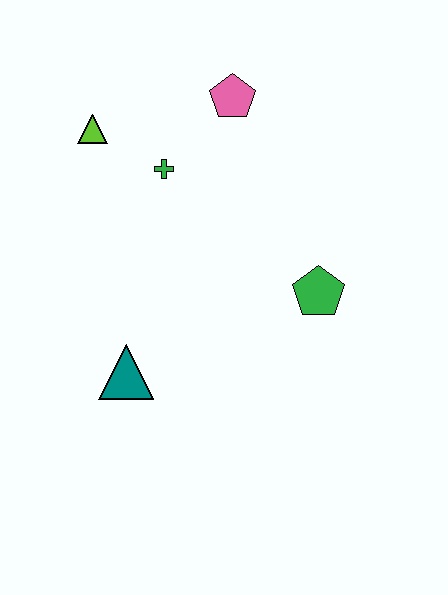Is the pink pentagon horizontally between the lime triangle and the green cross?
No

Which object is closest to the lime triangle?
The green cross is closest to the lime triangle.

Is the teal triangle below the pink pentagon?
Yes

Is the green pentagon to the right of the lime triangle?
Yes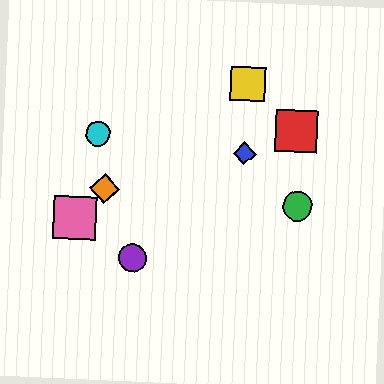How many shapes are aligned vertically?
2 shapes (the blue diamond, the yellow square) are aligned vertically.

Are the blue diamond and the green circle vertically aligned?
No, the blue diamond is at x≈245 and the green circle is at x≈298.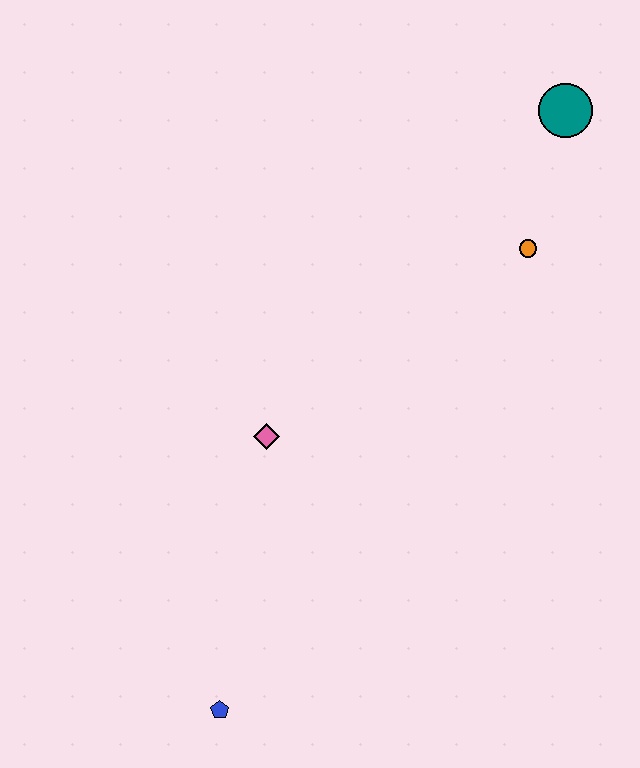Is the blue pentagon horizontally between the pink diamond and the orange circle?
No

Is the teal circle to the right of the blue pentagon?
Yes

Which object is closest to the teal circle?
The orange circle is closest to the teal circle.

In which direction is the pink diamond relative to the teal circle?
The pink diamond is below the teal circle.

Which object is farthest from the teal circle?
The blue pentagon is farthest from the teal circle.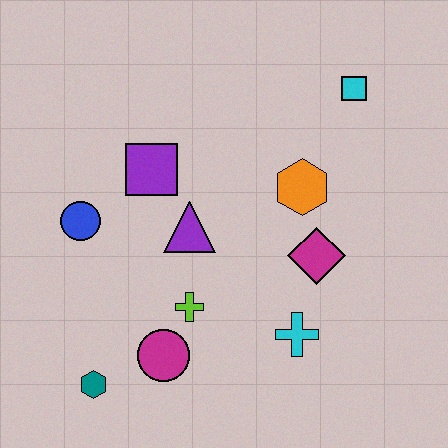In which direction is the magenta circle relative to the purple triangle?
The magenta circle is below the purple triangle.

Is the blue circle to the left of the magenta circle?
Yes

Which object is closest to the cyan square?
The orange hexagon is closest to the cyan square.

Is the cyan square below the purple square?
No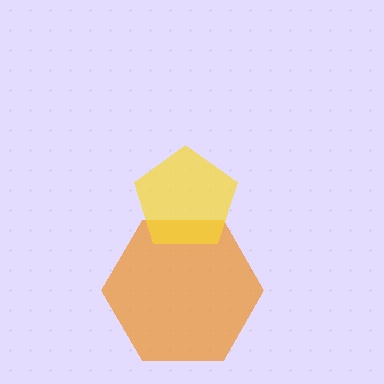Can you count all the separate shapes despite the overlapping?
Yes, there are 2 separate shapes.